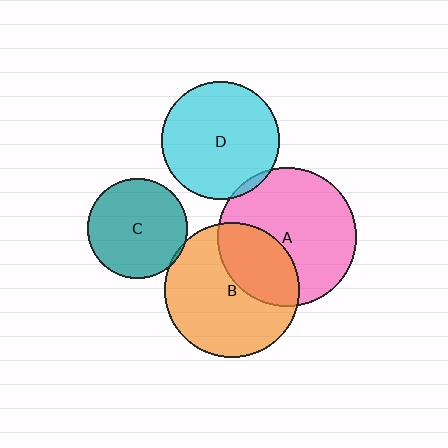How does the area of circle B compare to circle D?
Approximately 1.3 times.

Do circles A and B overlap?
Yes.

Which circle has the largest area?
Circle A (pink).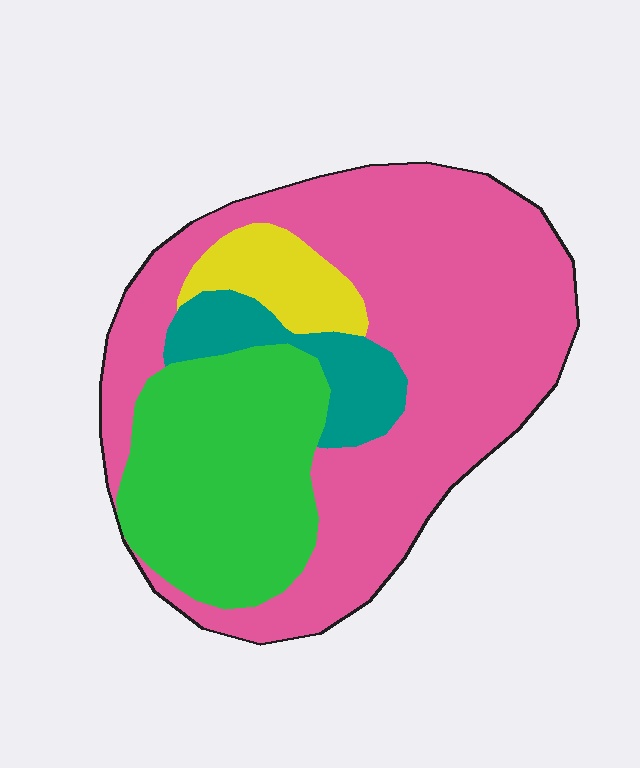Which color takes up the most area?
Pink, at roughly 55%.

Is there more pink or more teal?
Pink.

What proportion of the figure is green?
Green takes up between a sixth and a third of the figure.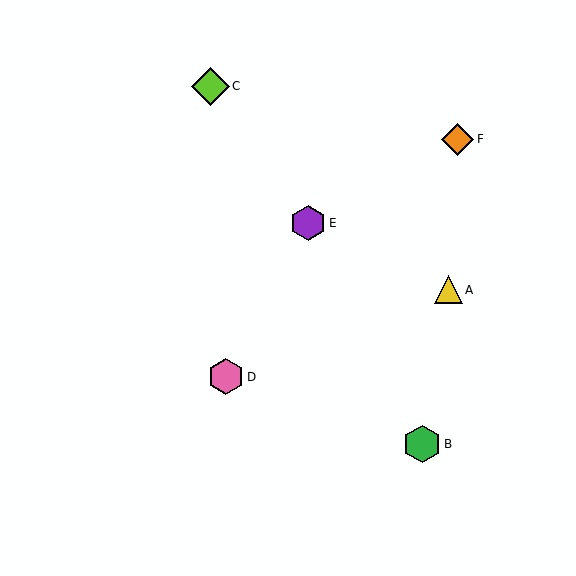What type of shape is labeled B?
Shape B is a green hexagon.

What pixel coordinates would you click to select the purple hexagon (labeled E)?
Click at (308, 223) to select the purple hexagon E.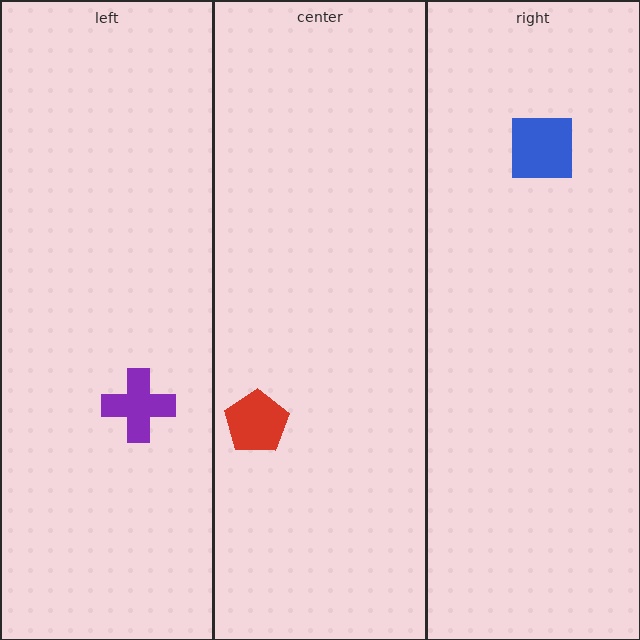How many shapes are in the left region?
1.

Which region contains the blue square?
The right region.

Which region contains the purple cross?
The left region.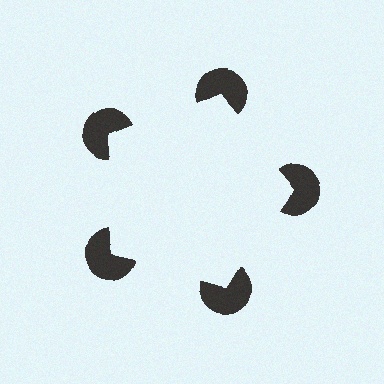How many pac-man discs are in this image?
There are 5 — one at each vertex of the illusory pentagon.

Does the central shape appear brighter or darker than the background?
It typically appears slightly brighter than the background, even though no actual brightness change is drawn.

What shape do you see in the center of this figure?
An illusory pentagon — its edges are inferred from the aligned wedge cuts in the pac-man discs, not physically drawn.